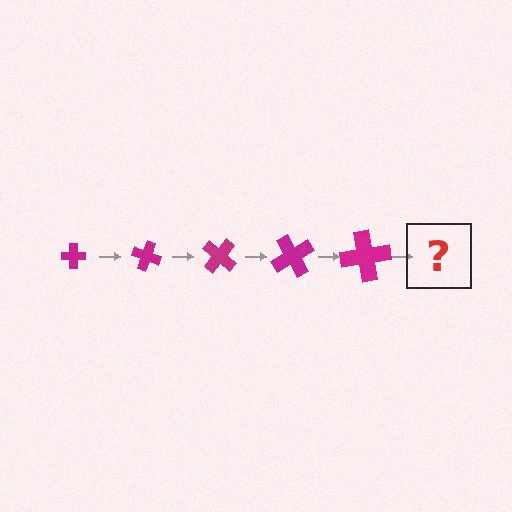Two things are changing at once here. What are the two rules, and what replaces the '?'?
The two rules are that the cross grows larger each step and it rotates 20 degrees each step. The '?' should be a cross, larger than the previous one and rotated 100 degrees from the start.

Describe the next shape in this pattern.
It should be a cross, larger than the previous one and rotated 100 degrees from the start.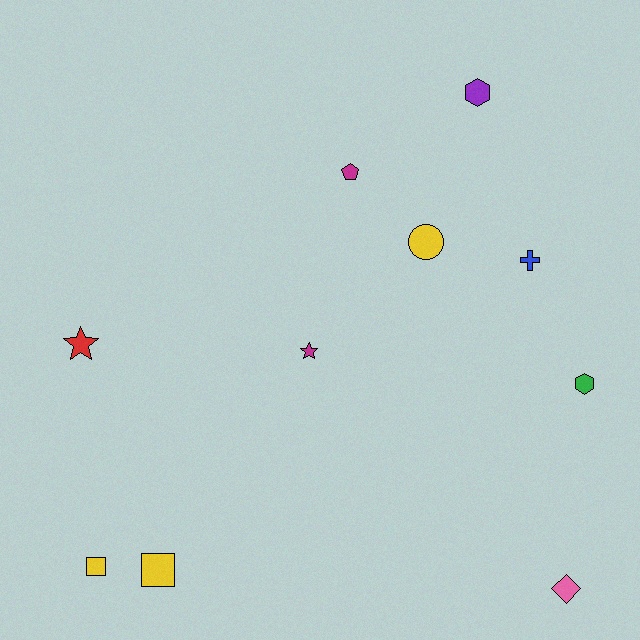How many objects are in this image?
There are 10 objects.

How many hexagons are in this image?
There are 2 hexagons.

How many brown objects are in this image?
There are no brown objects.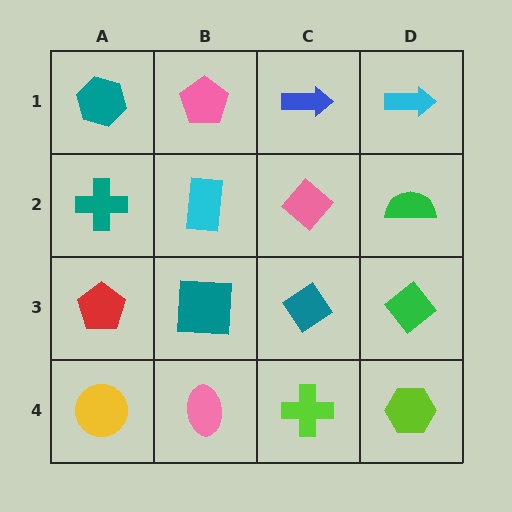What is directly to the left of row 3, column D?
A teal diamond.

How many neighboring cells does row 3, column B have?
4.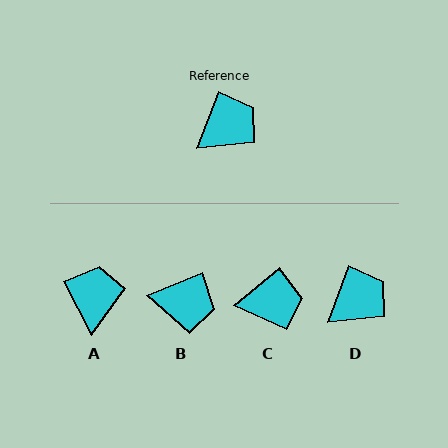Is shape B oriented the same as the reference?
No, it is off by about 48 degrees.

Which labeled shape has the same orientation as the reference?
D.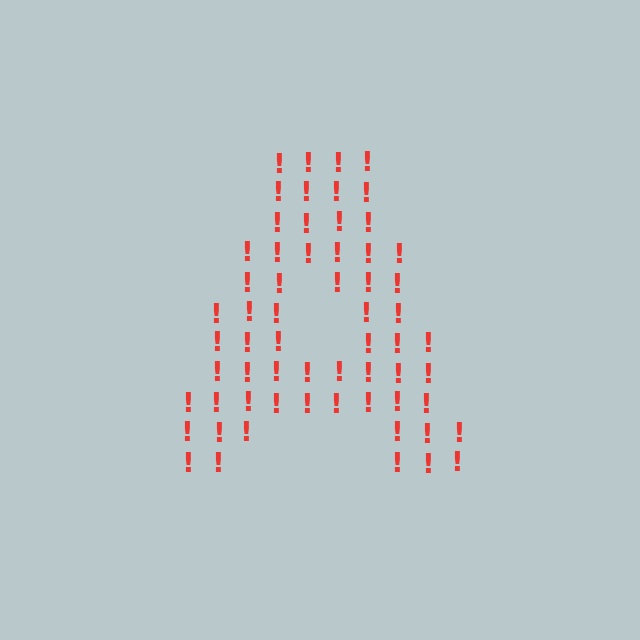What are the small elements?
The small elements are exclamation marks.